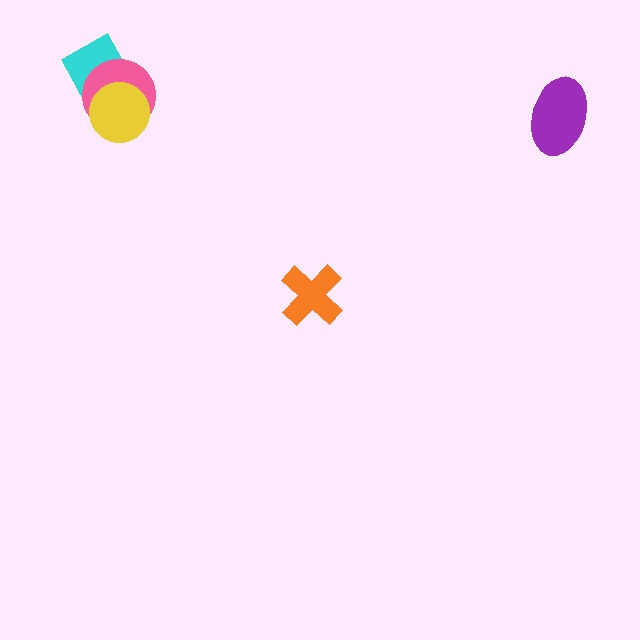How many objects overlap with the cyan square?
2 objects overlap with the cyan square.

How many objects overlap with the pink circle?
2 objects overlap with the pink circle.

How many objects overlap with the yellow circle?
2 objects overlap with the yellow circle.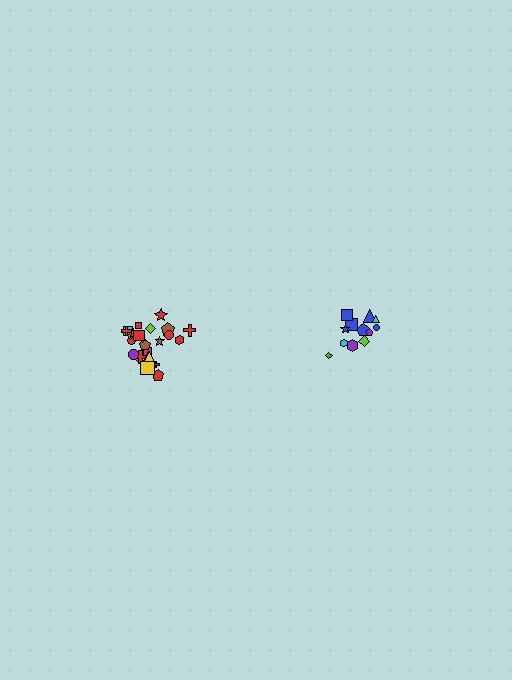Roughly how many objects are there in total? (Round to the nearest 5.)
Roughly 35 objects in total.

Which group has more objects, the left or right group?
The left group.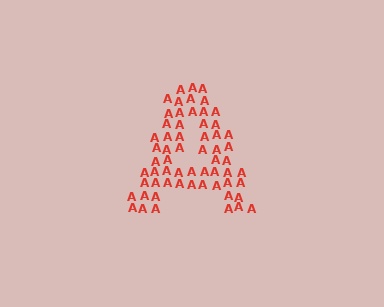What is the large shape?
The large shape is the letter A.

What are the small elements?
The small elements are letter A's.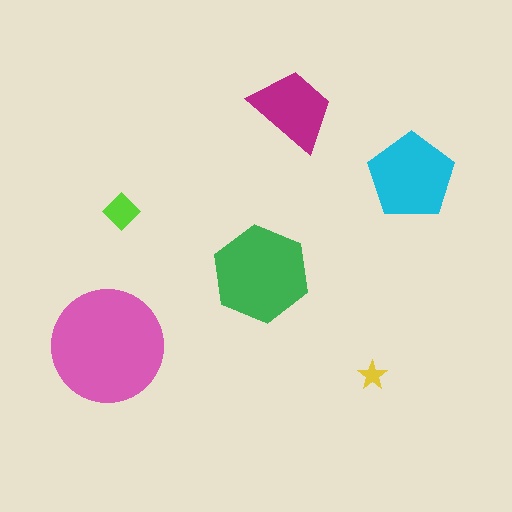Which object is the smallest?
The yellow star.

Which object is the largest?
The pink circle.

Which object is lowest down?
The yellow star is bottommost.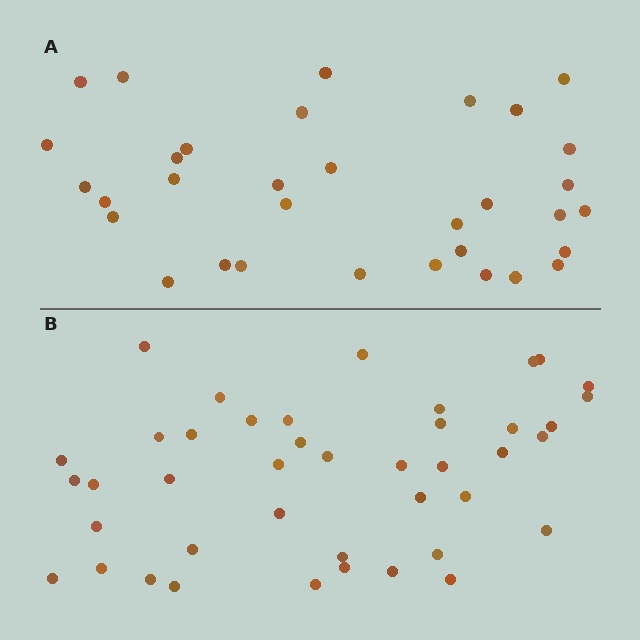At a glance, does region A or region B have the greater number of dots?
Region B (the bottom region) has more dots.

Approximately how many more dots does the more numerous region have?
Region B has roughly 8 or so more dots than region A.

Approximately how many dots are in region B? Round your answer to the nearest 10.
About 40 dots. (The exact count is 42, which rounds to 40.)